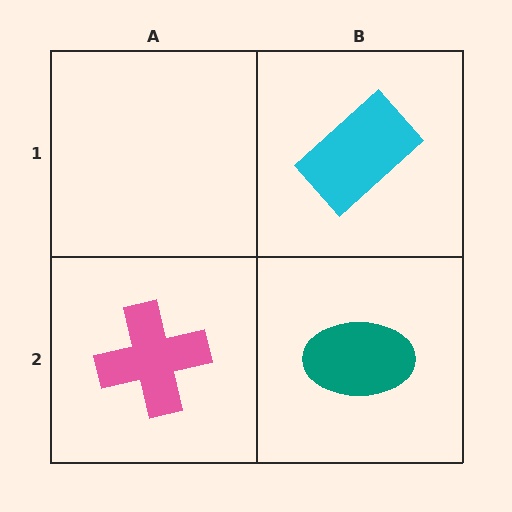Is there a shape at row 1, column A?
No, that cell is empty.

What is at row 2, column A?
A pink cross.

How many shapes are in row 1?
1 shape.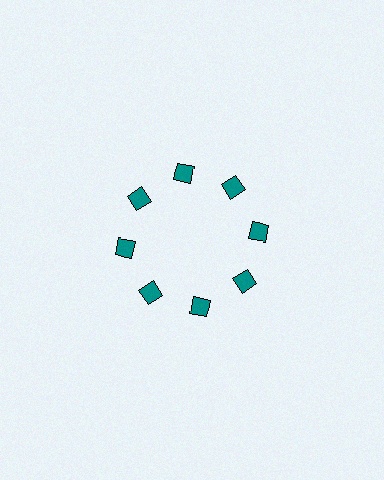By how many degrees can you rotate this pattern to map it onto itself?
The pattern maps onto itself every 45 degrees of rotation.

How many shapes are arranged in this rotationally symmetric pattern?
There are 8 shapes, arranged in 8 groups of 1.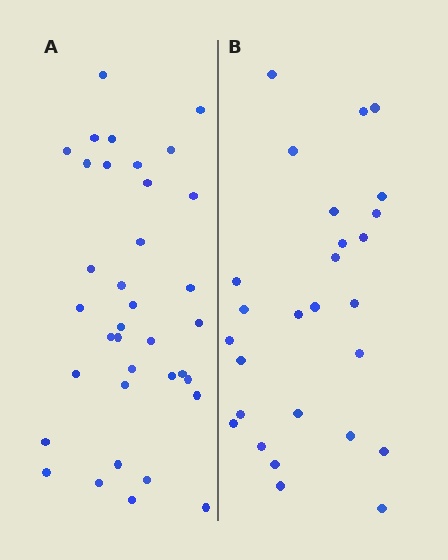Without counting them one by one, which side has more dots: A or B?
Region A (the left region) has more dots.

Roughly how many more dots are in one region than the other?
Region A has roughly 8 or so more dots than region B.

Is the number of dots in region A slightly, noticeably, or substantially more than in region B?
Region A has noticeably more, but not dramatically so. The ratio is roughly 1.3 to 1.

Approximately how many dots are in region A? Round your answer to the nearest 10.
About 40 dots. (The exact count is 36, which rounds to 40.)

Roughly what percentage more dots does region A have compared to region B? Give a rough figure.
About 35% more.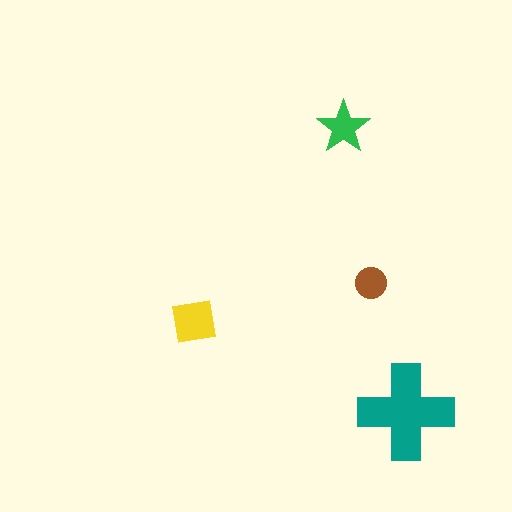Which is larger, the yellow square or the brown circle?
The yellow square.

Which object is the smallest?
The brown circle.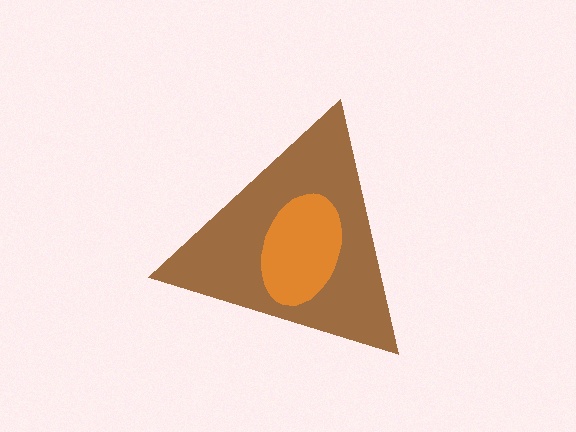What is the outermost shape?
The brown triangle.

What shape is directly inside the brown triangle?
The orange ellipse.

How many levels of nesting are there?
2.